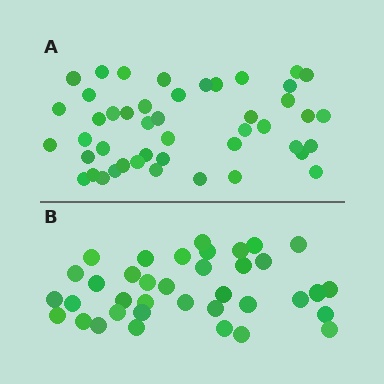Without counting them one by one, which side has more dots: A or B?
Region A (the top region) has more dots.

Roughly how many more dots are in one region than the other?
Region A has roughly 8 or so more dots than region B.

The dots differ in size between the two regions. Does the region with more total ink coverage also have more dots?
No. Region B has more total ink coverage because its dots are larger, but region A actually contains more individual dots. Total area can be misleading — the number of items is what matters here.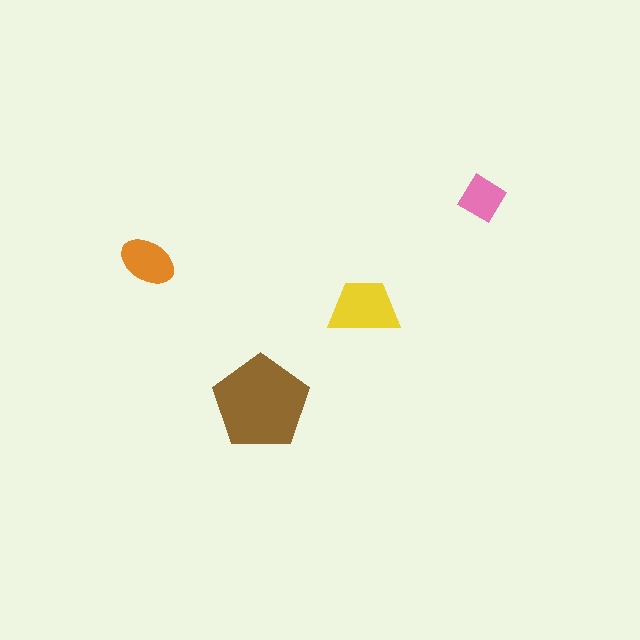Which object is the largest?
The brown pentagon.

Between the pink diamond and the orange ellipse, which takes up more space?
The orange ellipse.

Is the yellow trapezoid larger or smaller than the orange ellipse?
Larger.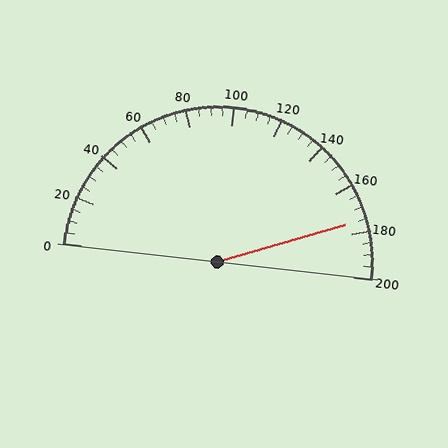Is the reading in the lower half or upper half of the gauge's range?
The reading is in the upper half of the range (0 to 200).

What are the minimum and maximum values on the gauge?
The gauge ranges from 0 to 200.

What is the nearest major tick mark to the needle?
The nearest major tick mark is 180.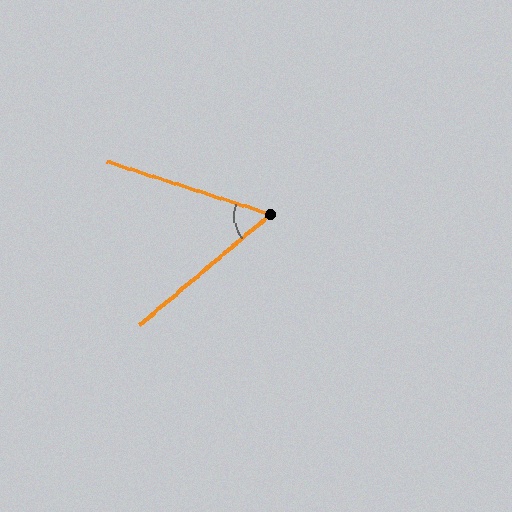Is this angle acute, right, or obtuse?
It is acute.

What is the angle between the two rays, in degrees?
Approximately 58 degrees.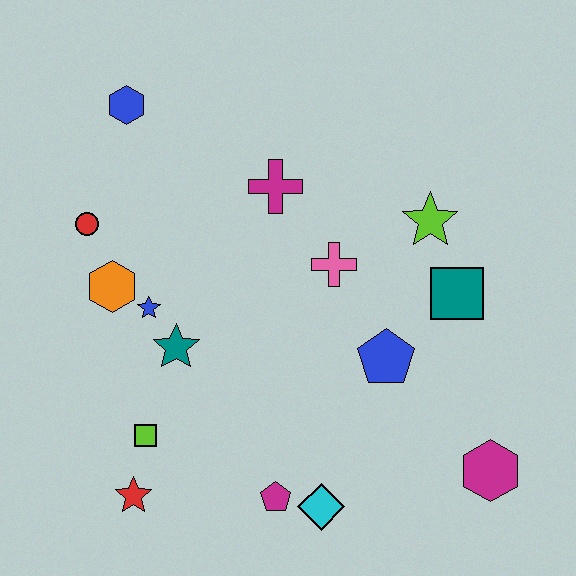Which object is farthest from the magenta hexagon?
The blue hexagon is farthest from the magenta hexagon.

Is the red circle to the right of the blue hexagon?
No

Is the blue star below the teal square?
Yes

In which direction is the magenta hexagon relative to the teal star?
The magenta hexagon is to the right of the teal star.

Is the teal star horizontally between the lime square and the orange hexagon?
No